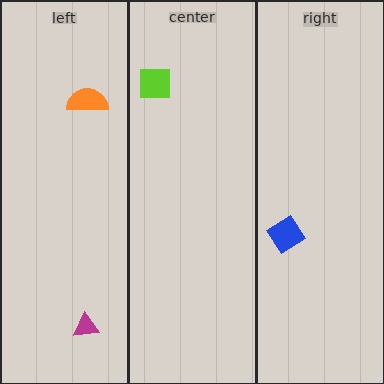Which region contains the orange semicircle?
The left region.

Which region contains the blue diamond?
The right region.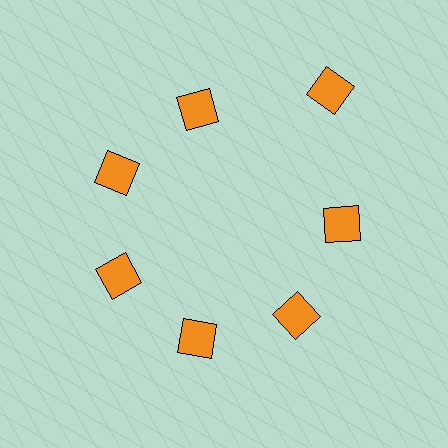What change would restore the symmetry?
The symmetry would be restored by moving it inward, back onto the ring so that all 7 diamonds sit at equal angles and equal distance from the center.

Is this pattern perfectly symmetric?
No. The 7 orange diamonds are arranged in a ring, but one element near the 1 o'clock position is pushed outward from the center, breaking the 7-fold rotational symmetry.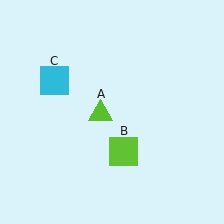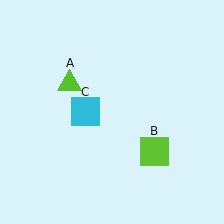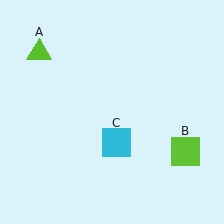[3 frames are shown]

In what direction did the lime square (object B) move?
The lime square (object B) moved right.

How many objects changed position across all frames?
3 objects changed position: lime triangle (object A), lime square (object B), cyan square (object C).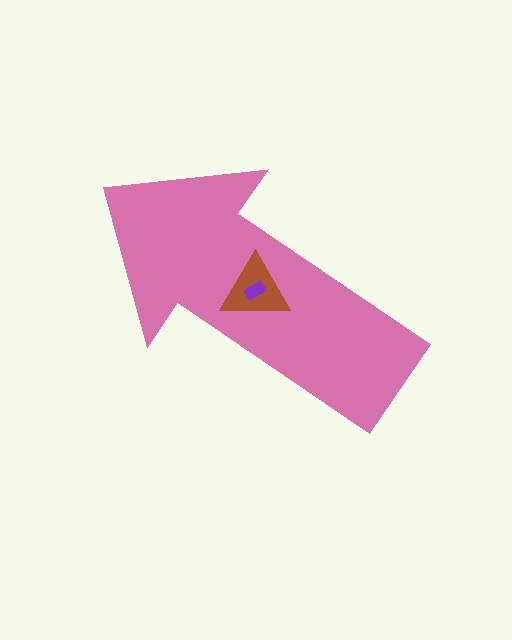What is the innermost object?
The purple rectangle.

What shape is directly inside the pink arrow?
The brown triangle.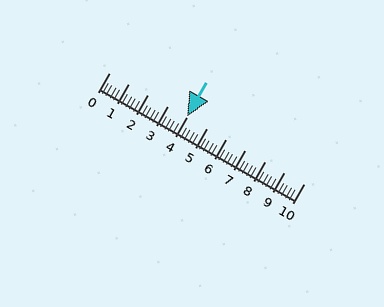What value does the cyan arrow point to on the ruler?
The cyan arrow points to approximately 4.0.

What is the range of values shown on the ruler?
The ruler shows values from 0 to 10.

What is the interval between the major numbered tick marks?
The major tick marks are spaced 1 units apart.